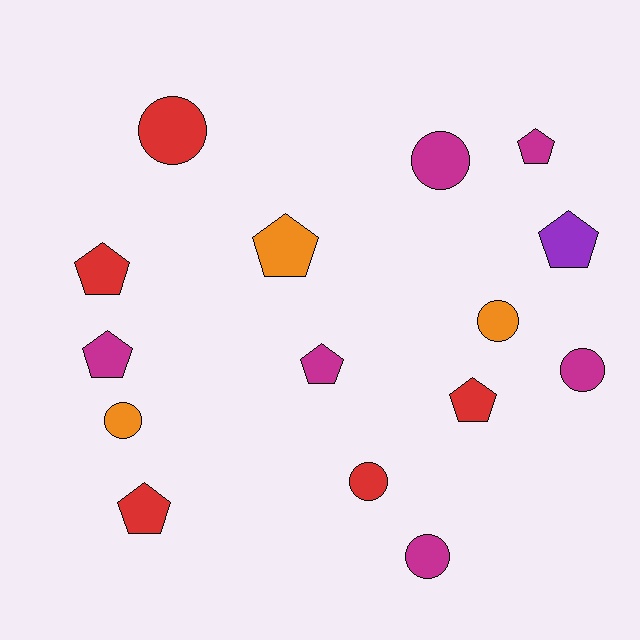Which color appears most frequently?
Magenta, with 6 objects.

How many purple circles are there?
There are no purple circles.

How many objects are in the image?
There are 15 objects.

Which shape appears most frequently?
Pentagon, with 8 objects.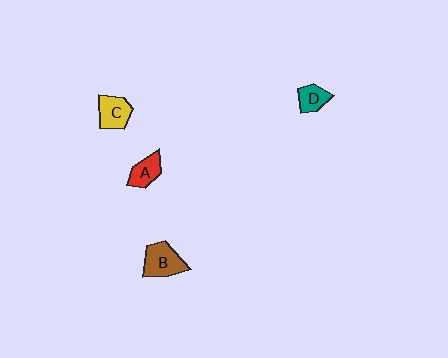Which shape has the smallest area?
Shape D (teal).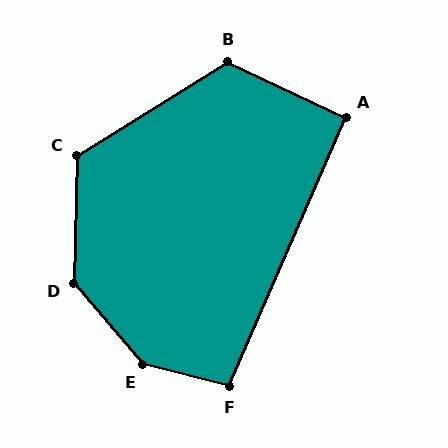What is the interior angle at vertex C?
Approximately 124 degrees (obtuse).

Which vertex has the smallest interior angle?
A, at approximately 92 degrees.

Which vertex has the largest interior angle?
E, at approximately 145 degrees.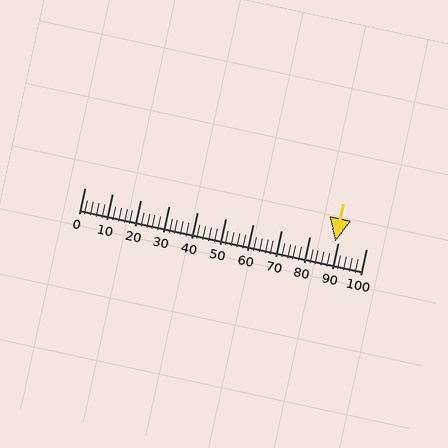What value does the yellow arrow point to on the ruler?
The yellow arrow points to approximately 89.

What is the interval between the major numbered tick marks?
The major tick marks are spaced 10 units apart.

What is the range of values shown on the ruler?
The ruler shows values from 0 to 100.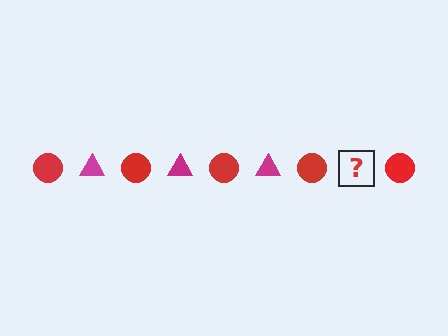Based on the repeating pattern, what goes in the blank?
The blank should be a magenta triangle.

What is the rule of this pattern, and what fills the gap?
The rule is that the pattern alternates between red circle and magenta triangle. The gap should be filled with a magenta triangle.